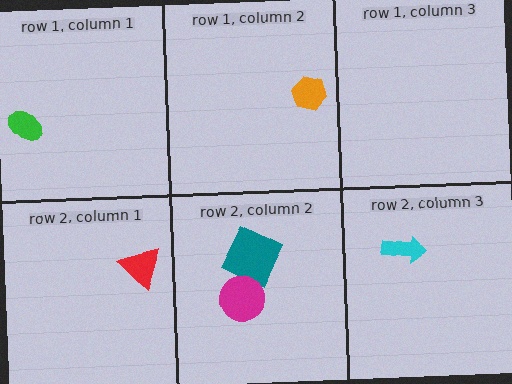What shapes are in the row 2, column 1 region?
The red triangle.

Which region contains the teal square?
The row 2, column 2 region.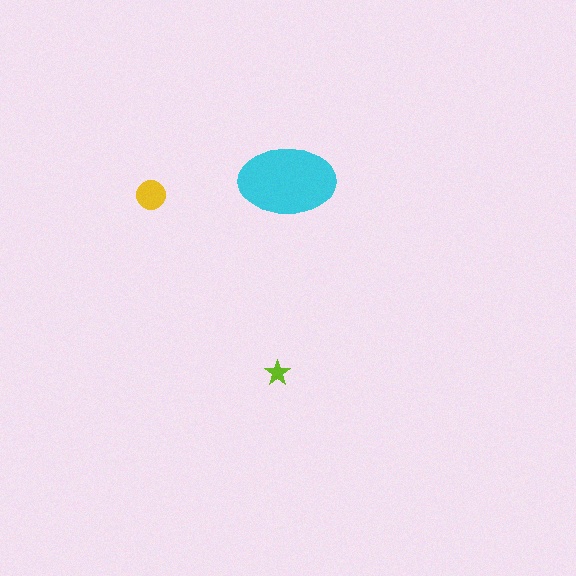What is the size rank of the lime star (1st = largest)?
3rd.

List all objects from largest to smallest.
The cyan ellipse, the yellow circle, the lime star.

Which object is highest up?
The cyan ellipse is topmost.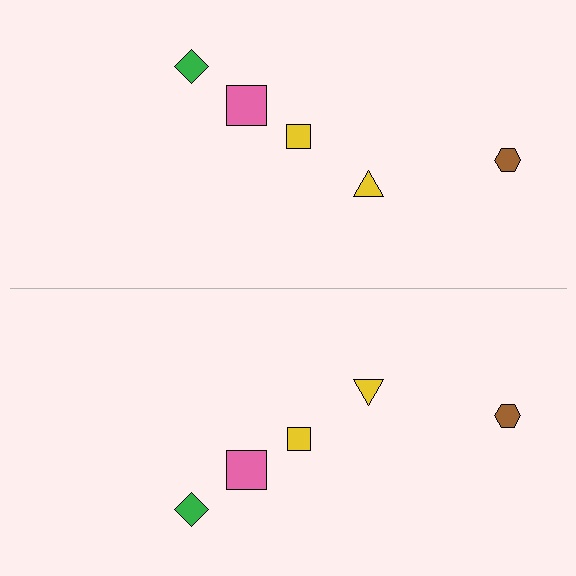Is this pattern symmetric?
Yes, this pattern has bilateral (reflection) symmetry.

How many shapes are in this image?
There are 10 shapes in this image.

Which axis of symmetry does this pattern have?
The pattern has a horizontal axis of symmetry running through the center of the image.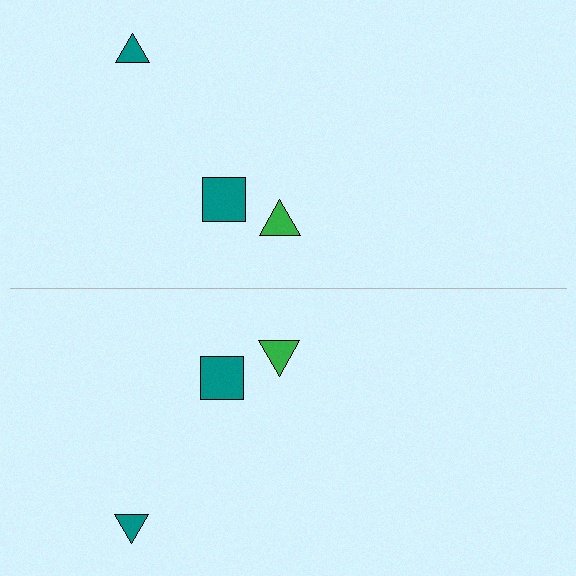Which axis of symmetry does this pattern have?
The pattern has a horizontal axis of symmetry running through the center of the image.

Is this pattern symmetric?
Yes, this pattern has bilateral (reflection) symmetry.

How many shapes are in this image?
There are 6 shapes in this image.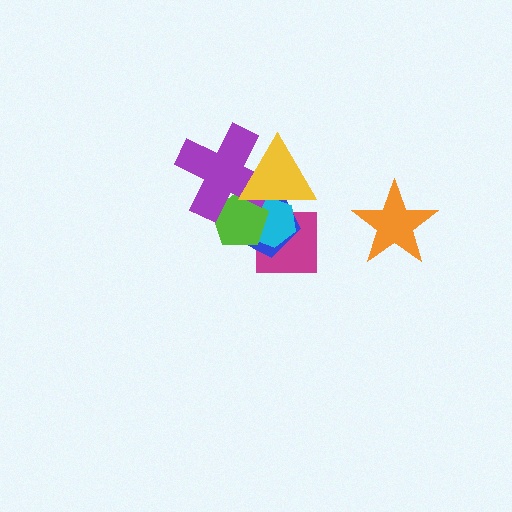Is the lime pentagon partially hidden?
Yes, it is partially covered by another shape.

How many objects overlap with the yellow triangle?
5 objects overlap with the yellow triangle.